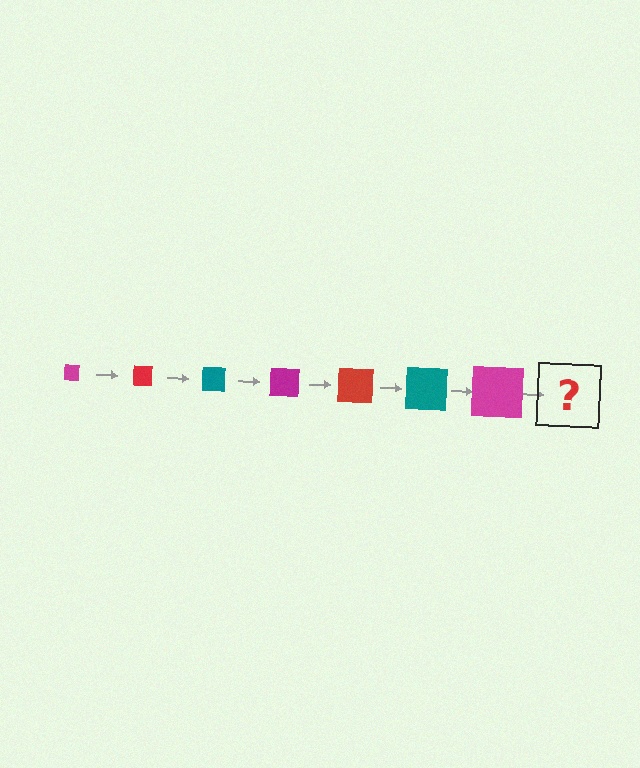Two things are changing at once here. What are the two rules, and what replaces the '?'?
The two rules are that the square grows larger each step and the color cycles through magenta, red, and teal. The '?' should be a red square, larger than the previous one.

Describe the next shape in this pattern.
It should be a red square, larger than the previous one.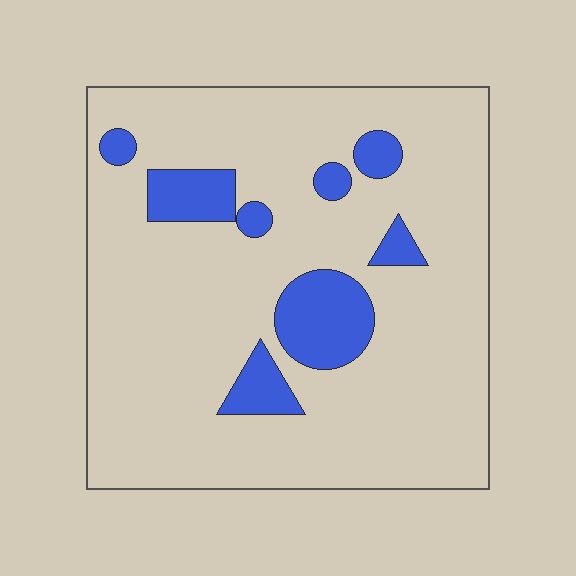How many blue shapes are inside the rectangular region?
8.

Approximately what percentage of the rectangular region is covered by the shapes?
Approximately 15%.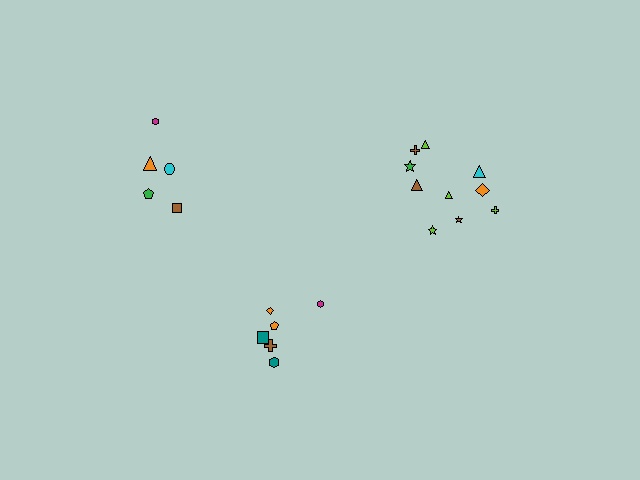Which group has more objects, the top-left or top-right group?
The top-right group.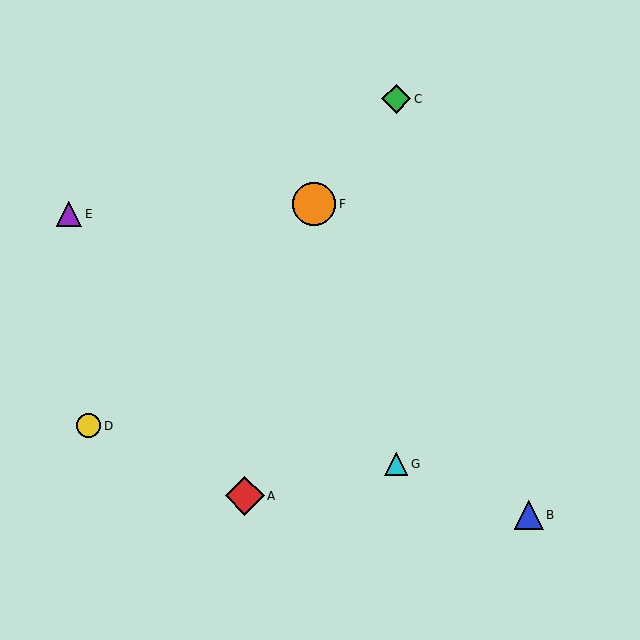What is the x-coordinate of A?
Object A is at x≈245.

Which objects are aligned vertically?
Objects C, G are aligned vertically.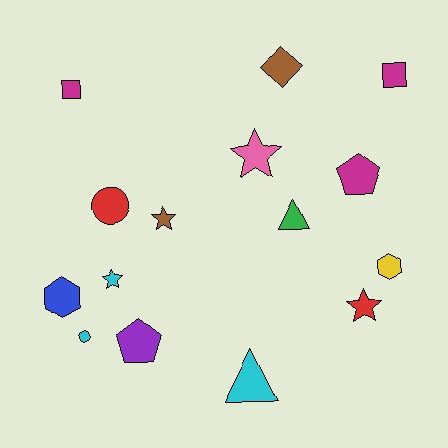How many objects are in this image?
There are 15 objects.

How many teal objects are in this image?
There are no teal objects.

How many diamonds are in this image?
There is 1 diamond.